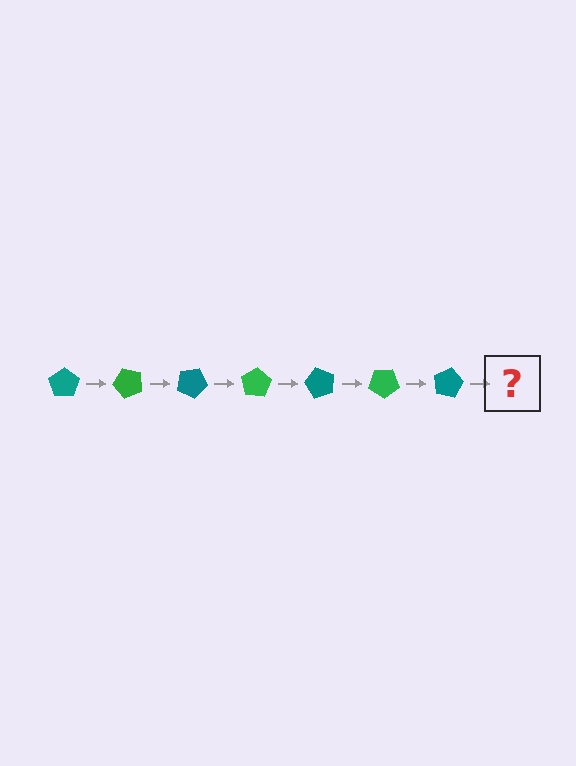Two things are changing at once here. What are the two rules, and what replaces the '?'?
The two rules are that it rotates 50 degrees each step and the color cycles through teal and green. The '?' should be a green pentagon, rotated 350 degrees from the start.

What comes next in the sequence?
The next element should be a green pentagon, rotated 350 degrees from the start.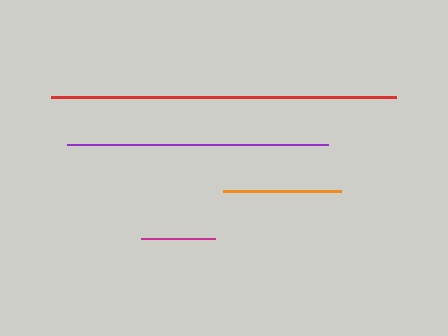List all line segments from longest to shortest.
From longest to shortest: red, purple, orange, magenta.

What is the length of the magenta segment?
The magenta segment is approximately 73 pixels long.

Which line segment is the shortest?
The magenta line is the shortest at approximately 73 pixels.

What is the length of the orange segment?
The orange segment is approximately 118 pixels long.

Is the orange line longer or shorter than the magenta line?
The orange line is longer than the magenta line.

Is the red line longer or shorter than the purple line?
The red line is longer than the purple line.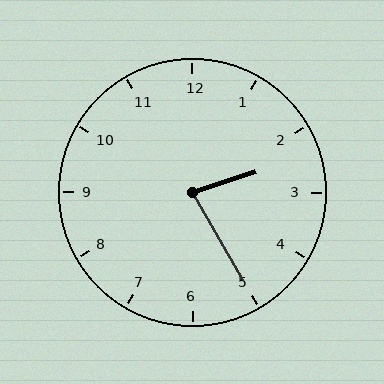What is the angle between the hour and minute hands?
Approximately 78 degrees.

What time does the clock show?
2:25.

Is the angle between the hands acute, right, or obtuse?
It is acute.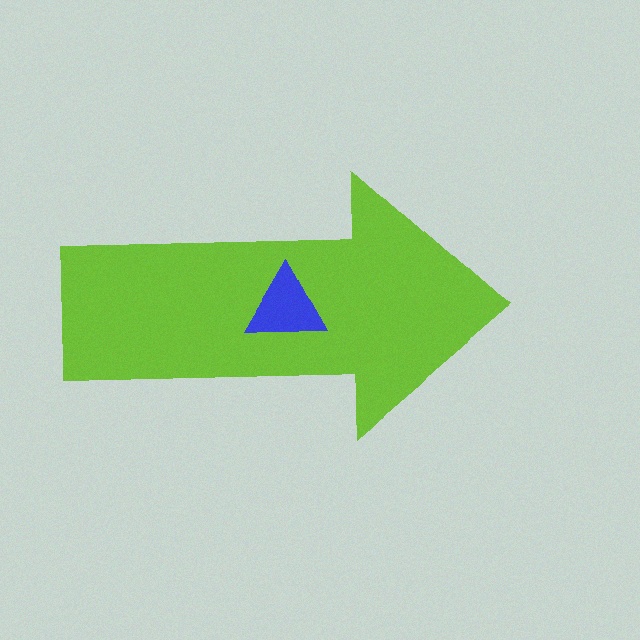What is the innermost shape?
The blue triangle.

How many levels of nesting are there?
2.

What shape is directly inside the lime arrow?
The blue triangle.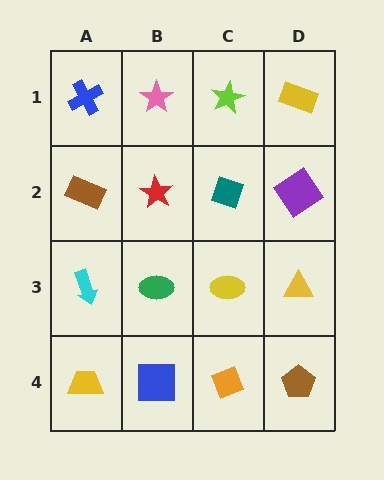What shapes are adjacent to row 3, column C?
A teal diamond (row 2, column C), an orange diamond (row 4, column C), a green ellipse (row 3, column B), a yellow triangle (row 3, column D).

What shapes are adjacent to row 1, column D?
A purple diamond (row 2, column D), a lime star (row 1, column C).